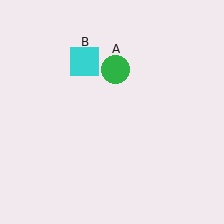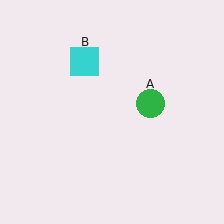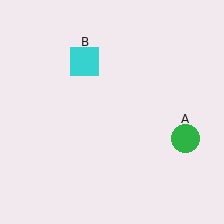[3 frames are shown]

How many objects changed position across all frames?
1 object changed position: green circle (object A).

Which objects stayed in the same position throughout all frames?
Cyan square (object B) remained stationary.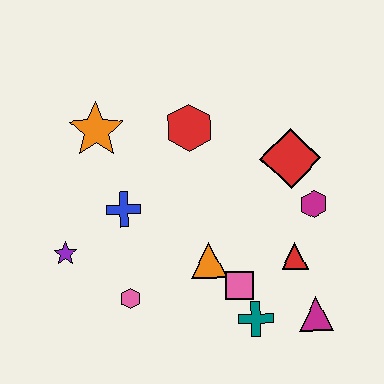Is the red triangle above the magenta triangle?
Yes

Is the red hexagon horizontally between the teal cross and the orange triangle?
No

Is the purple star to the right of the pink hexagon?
No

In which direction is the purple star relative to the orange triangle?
The purple star is to the left of the orange triangle.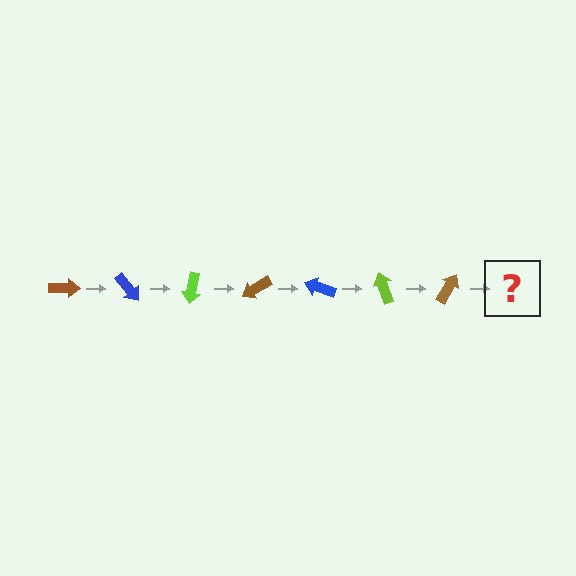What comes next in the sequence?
The next element should be a blue arrow, rotated 350 degrees from the start.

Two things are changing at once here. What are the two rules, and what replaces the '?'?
The two rules are that it rotates 50 degrees each step and the color cycles through brown, blue, and lime. The '?' should be a blue arrow, rotated 350 degrees from the start.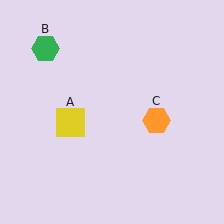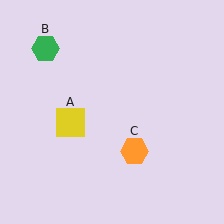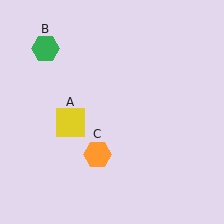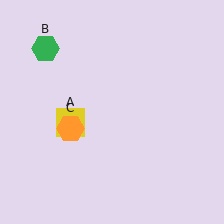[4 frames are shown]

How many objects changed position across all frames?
1 object changed position: orange hexagon (object C).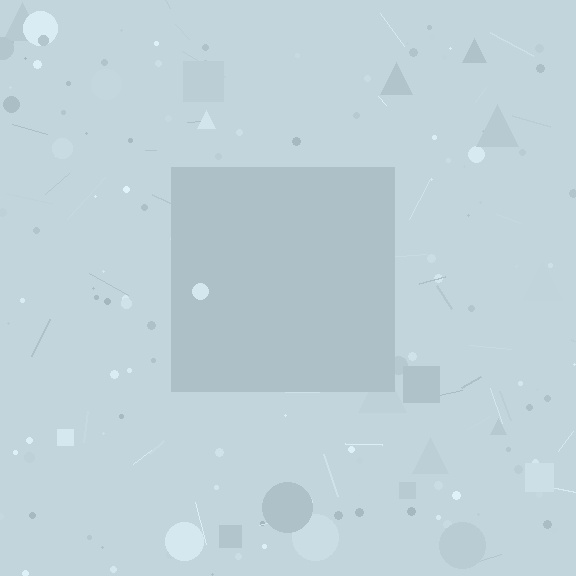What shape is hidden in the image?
A square is hidden in the image.